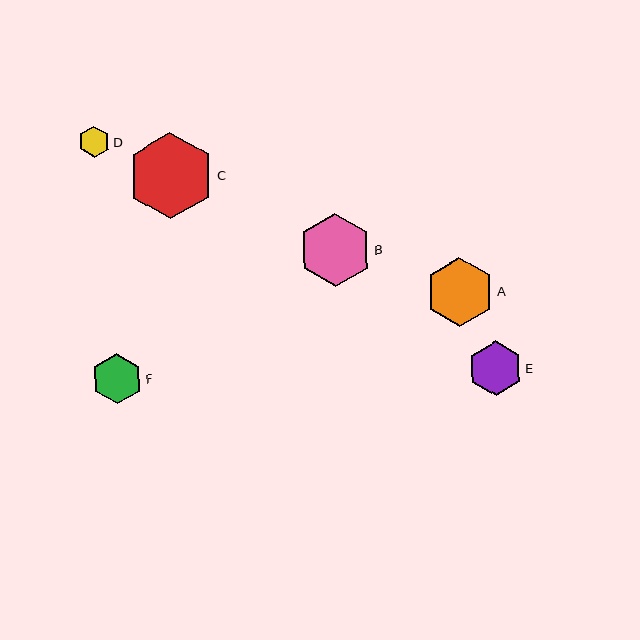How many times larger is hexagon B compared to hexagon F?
Hexagon B is approximately 1.4 times the size of hexagon F.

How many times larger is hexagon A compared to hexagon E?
Hexagon A is approximately 1.3 times the size of hexagon E.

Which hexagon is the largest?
Hexagon C is the largest with a size of approximately 87 pixels.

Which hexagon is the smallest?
Hexagon D is the smallest with a size of approximately 31 pixels.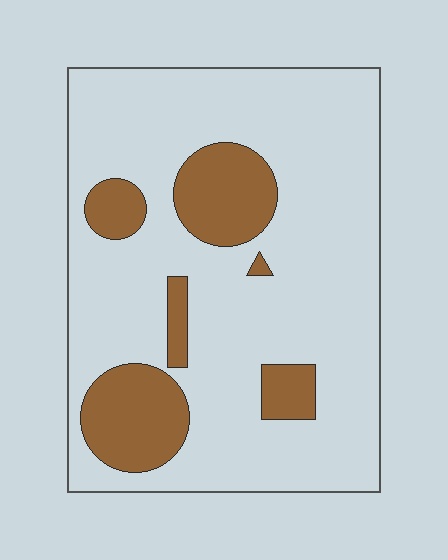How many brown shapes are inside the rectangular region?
6.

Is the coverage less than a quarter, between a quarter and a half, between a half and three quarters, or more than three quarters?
Less than a quarter.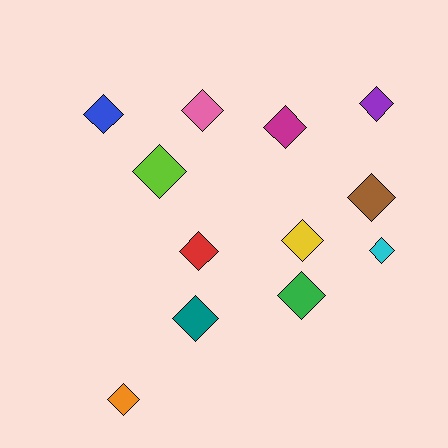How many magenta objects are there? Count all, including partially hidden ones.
There is 1 magenta object.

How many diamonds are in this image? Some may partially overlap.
There are 12 diamonds.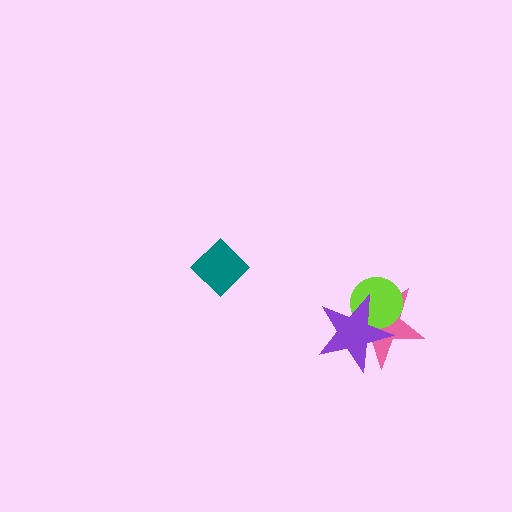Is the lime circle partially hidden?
Yes, it is partially covered by another shape.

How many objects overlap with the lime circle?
2 objects overlap with the lime circle.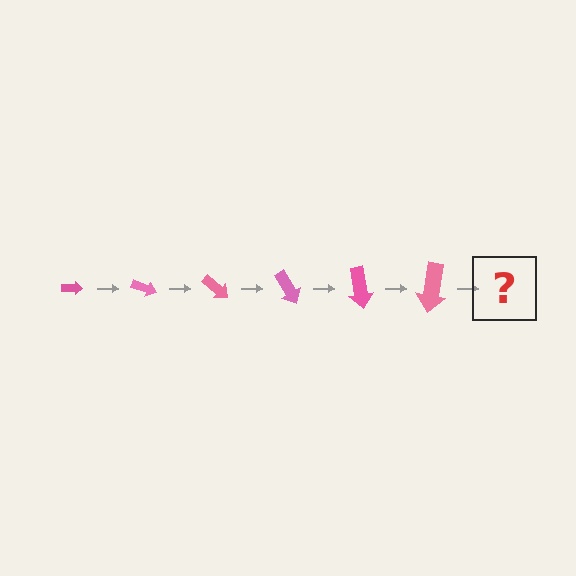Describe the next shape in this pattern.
It should be an arrow, larger than the previous one and rotated 120 degrees from the start.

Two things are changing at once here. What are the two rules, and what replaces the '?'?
The two rules are that the arrow grows larger each step and it rotates 20 degrees each step. The '?' should be an arrow, larger than the previous one and rotated 120 degrees from the start.